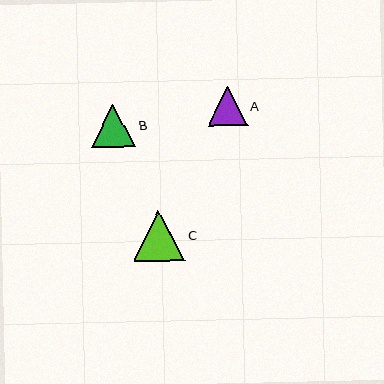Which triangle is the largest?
Triangle C is the largest with a size of approximately 51 pixels.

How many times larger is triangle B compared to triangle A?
Triangle B is approximately 1.1 times the size of triangle A.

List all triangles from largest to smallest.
From largest to smallest: C, B, A.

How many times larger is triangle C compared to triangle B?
Triangle C is approximately 1.2 times the size of triangle B.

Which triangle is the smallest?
Triangle A is the smallest with a size of approximately 39 pixels.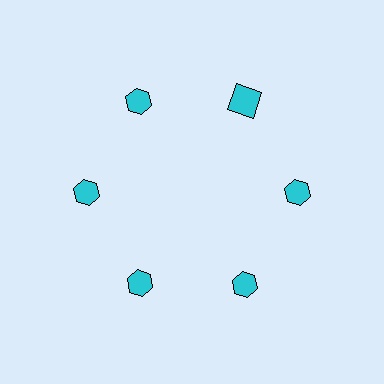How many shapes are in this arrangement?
There are 6 shapes arranged in a ring pattern.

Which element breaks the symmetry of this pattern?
The cyan square at roughly the 1 o'clock position breaks the symmetry. All other shapes are cyan hexagons.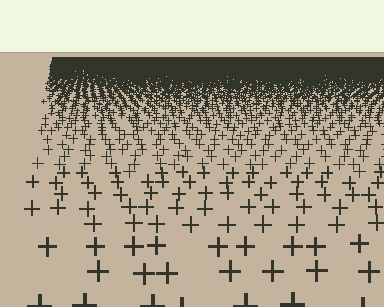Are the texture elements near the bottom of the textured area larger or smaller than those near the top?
Larger. Near the bottom, elements are closer to the viewer and appear at a bigger on-screen size.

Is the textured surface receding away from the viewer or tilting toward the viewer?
The surface is receding away from the viewer. Texture elements get smaller and denser toward the top.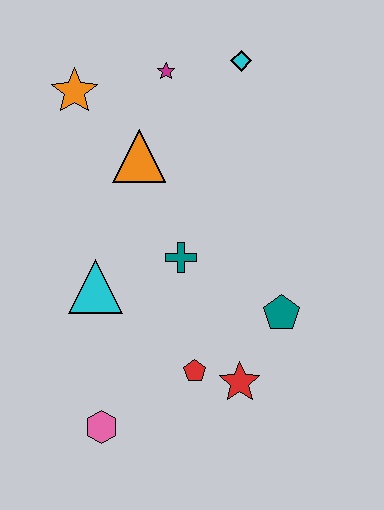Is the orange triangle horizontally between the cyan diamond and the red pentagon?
No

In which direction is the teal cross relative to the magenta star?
The teal cross is below the magenta star.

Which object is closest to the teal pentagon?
The red star is closest to the teal pentagon.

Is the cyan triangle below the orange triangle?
Yes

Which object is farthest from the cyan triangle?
The cyan diamond is farthest from the cyan triangle.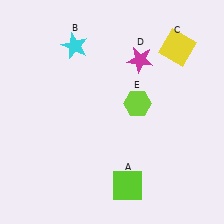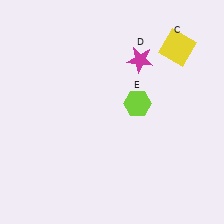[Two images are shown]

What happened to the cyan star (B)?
The cyan star (B) was removed in Image 2. It was in the top-left area of Image 1.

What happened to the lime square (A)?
The lime square (A) was removed in Image 2. It was in the bottom-right area of Image 1.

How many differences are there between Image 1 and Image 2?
There are 2 differences between the two images.